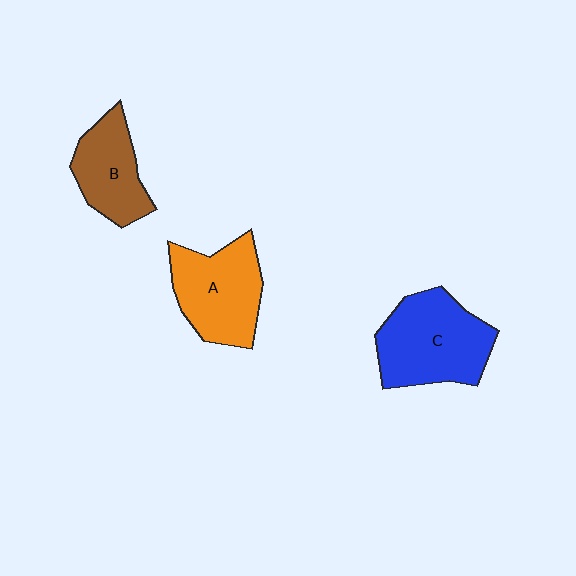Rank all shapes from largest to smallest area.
From largest to smallest: C (blue), A (orange), B (brown).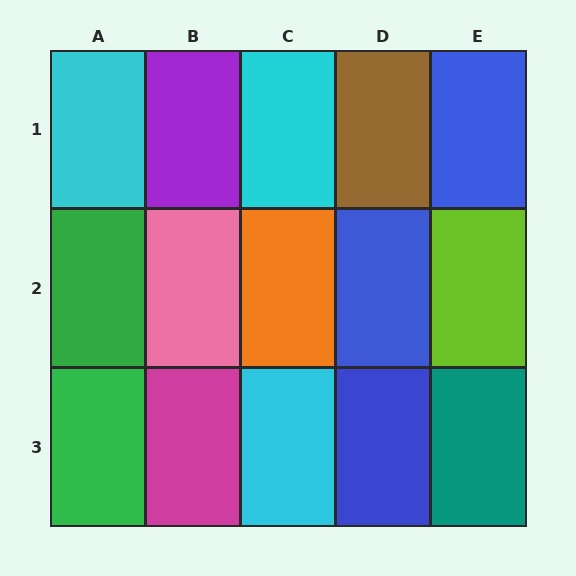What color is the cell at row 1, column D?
Brown.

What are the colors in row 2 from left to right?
Green, pink, orange, blue, lime.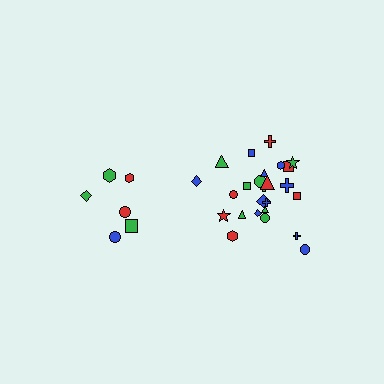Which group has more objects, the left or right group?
The right group.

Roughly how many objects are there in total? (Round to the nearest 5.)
Roughly 30 objects in total.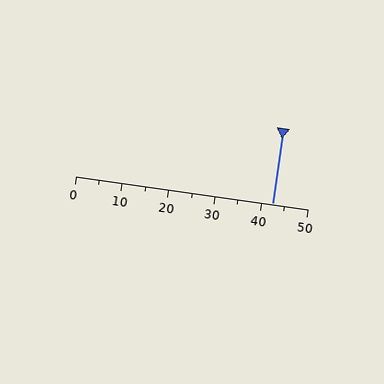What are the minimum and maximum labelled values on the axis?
The axis runs from 0 to 50.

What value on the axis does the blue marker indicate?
The marker indicates approximately 42.5.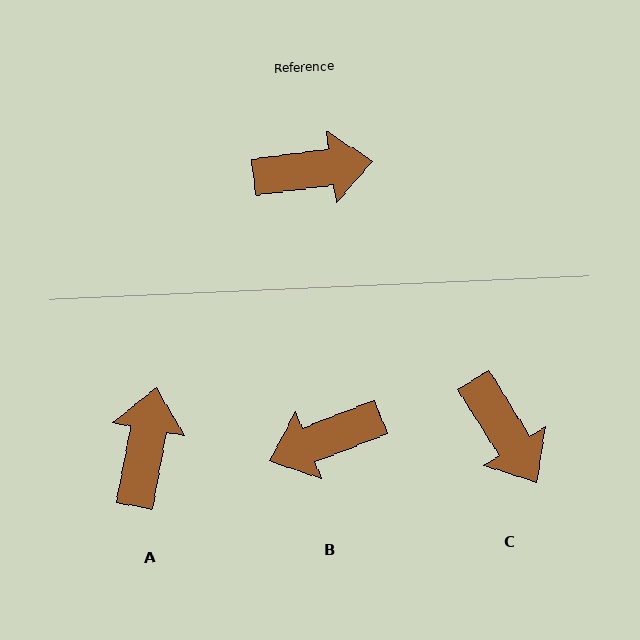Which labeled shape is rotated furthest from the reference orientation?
B, about 166 degrees away.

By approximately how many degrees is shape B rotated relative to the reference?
Approximately 166 degrees clockwise.